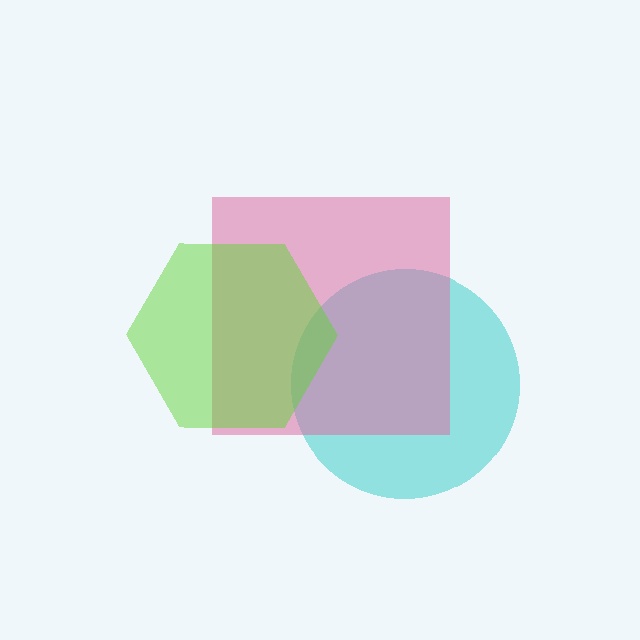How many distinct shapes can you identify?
There are 3 distinct shapes: a cyan circle, a pink square, a lime hexagon.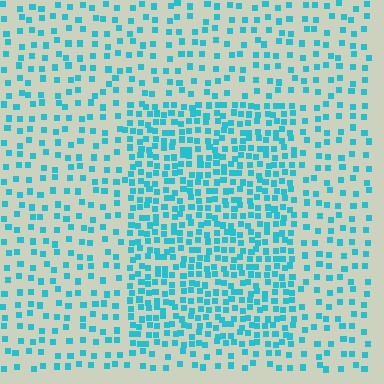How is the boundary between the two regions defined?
The boundary is defined by a change in element density (approximately 2.1x ratio). All elements are the same color, size, and shape.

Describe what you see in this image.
The image contains small cyan elements arranged at two different densities. A rectangle-shaped region is visible where the elements are more densely packed than the surrounding area.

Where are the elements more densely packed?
The elements are more densely packed inside the rectangle boundary.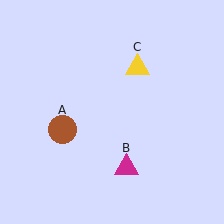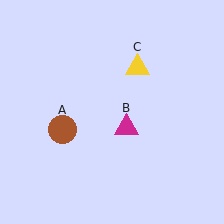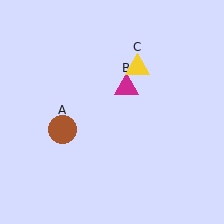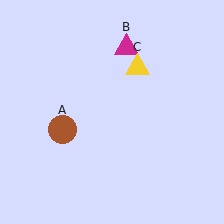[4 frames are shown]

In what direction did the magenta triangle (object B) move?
The magenta triangle (object B) moved up.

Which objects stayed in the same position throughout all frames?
Brown circle (object A) and yellow triangle (object C) remained stationary.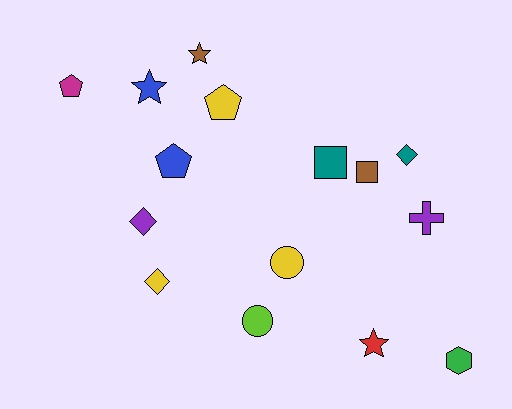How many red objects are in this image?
There is 1 red object.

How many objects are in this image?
There are 15 objects.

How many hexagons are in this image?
There is 1 hexagon.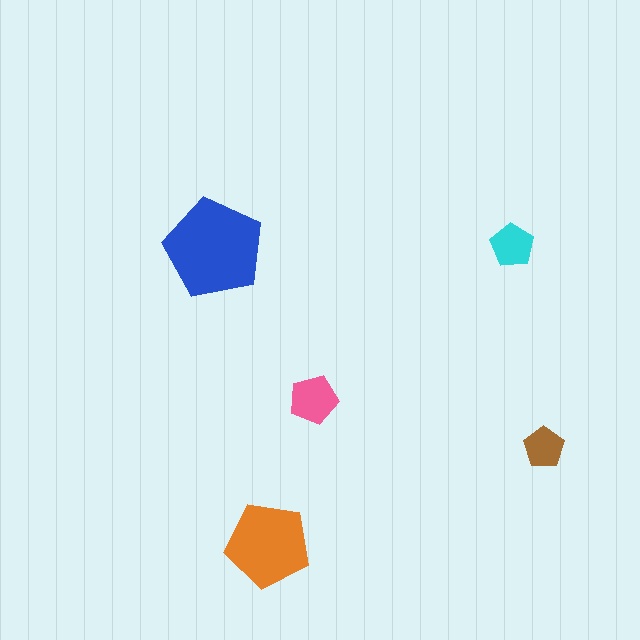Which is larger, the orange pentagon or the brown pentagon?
The orange one.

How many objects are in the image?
There are 5 objects in the image.